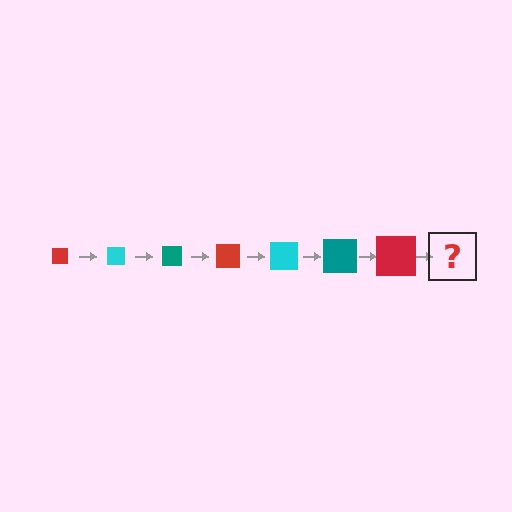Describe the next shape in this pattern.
It should be a cyan square, larger than the previous one.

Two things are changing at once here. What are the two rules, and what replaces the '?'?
The two rules are that the square grows larger each step and the color cycles through red, cyan, and teal. The '?' should be a cyan square, larger than the previous one.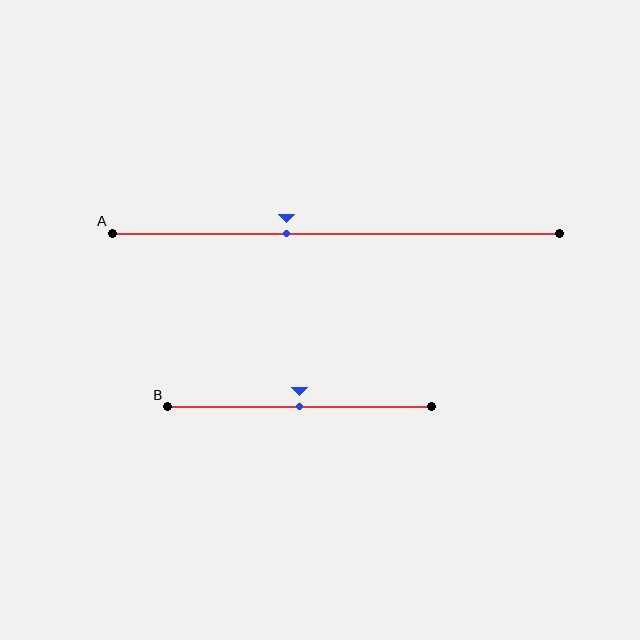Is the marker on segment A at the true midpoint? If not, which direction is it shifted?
No, the marker on segment A is shifted to the left by about 11% of the segment length.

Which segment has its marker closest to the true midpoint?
Segment B has its marker closest to the true midpoint.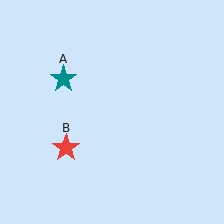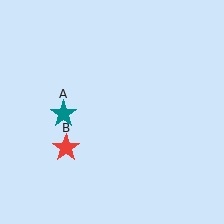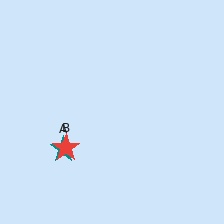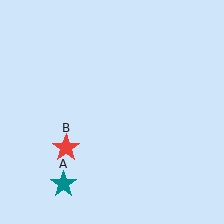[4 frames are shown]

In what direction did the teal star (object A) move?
The teal star (object A) moved down.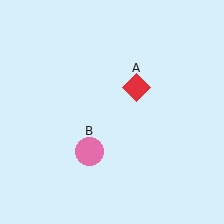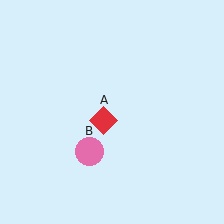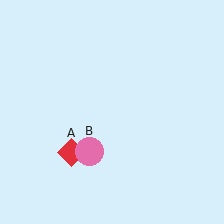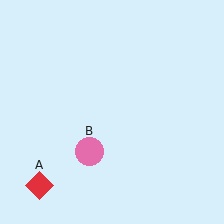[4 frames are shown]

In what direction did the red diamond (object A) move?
The red diamond (object A) moved down and to the left.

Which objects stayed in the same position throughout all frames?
Pink circle (object B) remained stationary.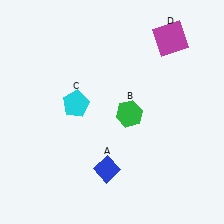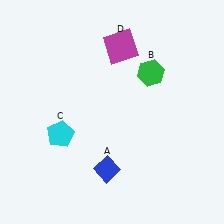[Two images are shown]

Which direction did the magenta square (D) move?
The magenta square (D) moved left.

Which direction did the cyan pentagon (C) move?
The cyan pentagon (C) moved down.